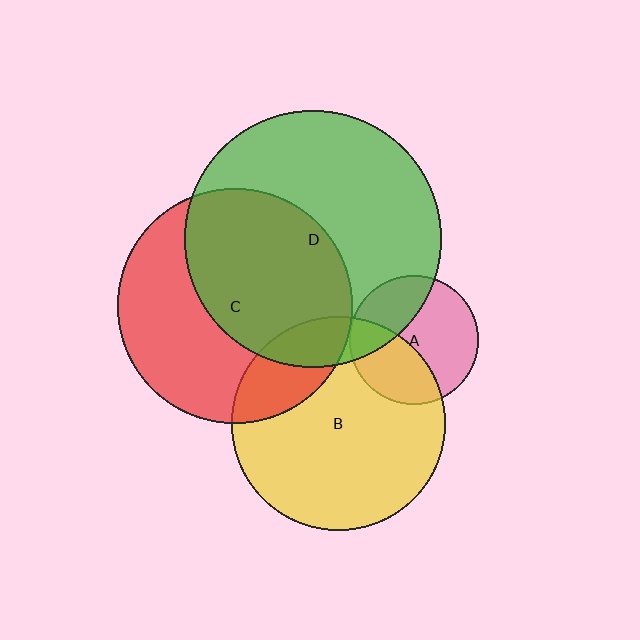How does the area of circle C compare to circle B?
Approximately 1.2 times.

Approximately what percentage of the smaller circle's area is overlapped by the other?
Approximately 5%.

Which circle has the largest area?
Circle D (green).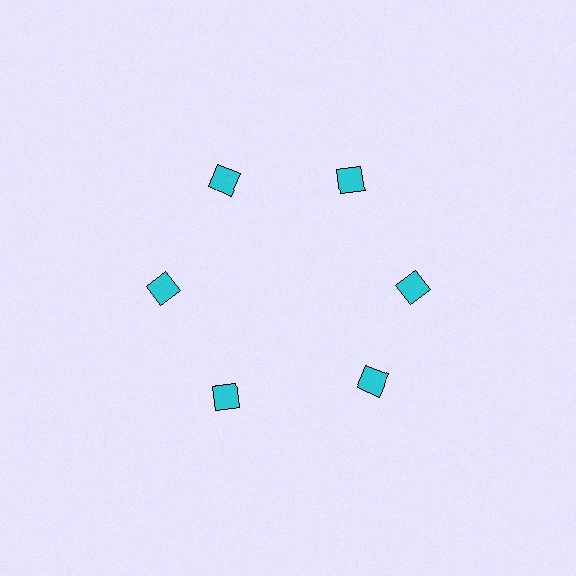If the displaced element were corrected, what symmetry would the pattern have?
It would have 6-fold rotational symmetry — the pattern would map onto itself every 60 degrees.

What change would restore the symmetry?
The symmetry would be restored by rotating it back into even spacing with its neighbors so that all 6 squares sit at equal angles and equal distance from the center.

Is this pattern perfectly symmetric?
No. The 6 cyan squares are arranged in a ring, but one element near the 5 o'clock position is rotated out of alignment along the ring, breaking the 6-fold rotational symmetry.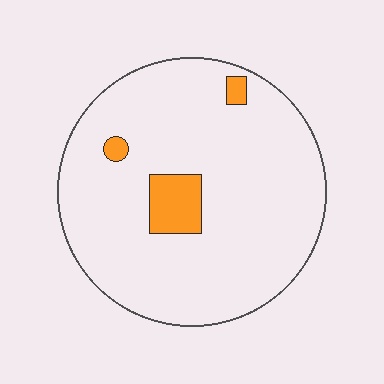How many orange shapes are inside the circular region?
3.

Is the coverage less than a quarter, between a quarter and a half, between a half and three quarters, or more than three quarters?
Less than a quarter.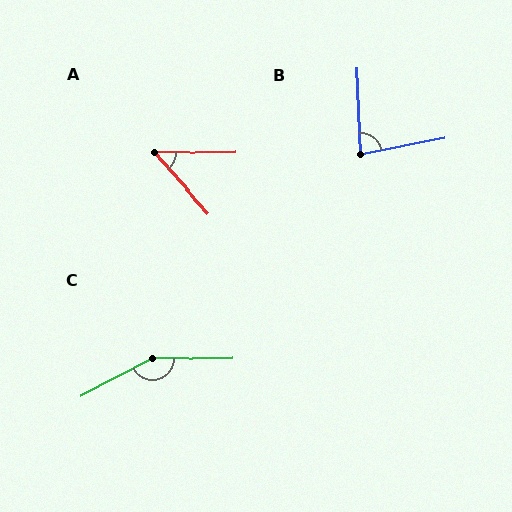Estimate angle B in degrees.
Approximately 81 degrees.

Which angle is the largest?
C, at approximately 153 degrees.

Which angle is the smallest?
A, at approximately 49 degrees.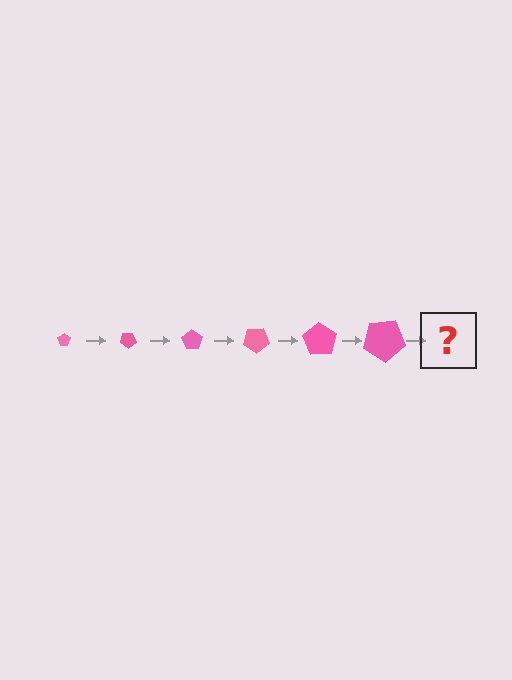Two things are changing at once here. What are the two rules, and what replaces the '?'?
The two rules are that the pentagon grows larger each step and it rotates 35 degrees each step. The '?' should be a pentagon, larger than the previous one and rotated 210 degrees from the start.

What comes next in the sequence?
The next element should be a pentagon, larger than the previous one and rotated 210 degrees from the start.